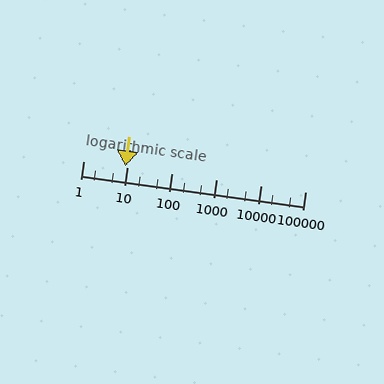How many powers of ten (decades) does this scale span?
The scale spans 5 decades, from 1 to 100000.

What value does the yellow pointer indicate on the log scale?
The pointer indicates approximately 8.9.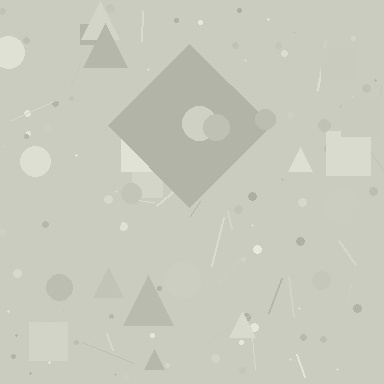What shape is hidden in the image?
A diamond is hidden in the image.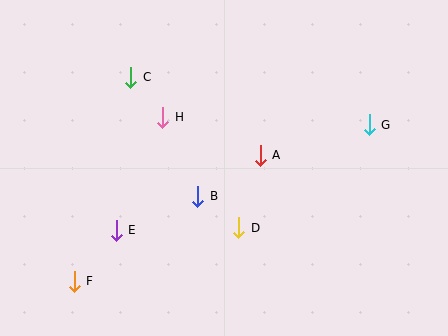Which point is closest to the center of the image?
Point A at (260, 155) is closest to the center.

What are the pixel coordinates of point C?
Point C is at (131, 77).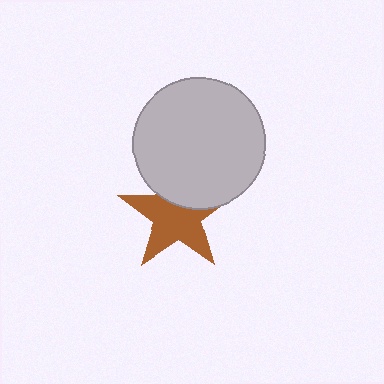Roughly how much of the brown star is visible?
Most of it is visible (roughly 67%).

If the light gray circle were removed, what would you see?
You would see the complete brown star.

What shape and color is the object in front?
The object in front is a light gray circle.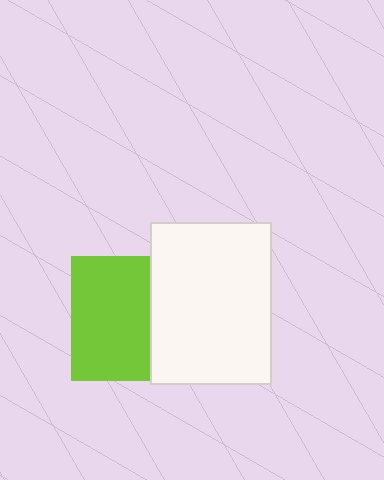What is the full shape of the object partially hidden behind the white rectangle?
The partially hidden object is a lime square.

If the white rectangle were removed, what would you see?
You would see the complete lime square.